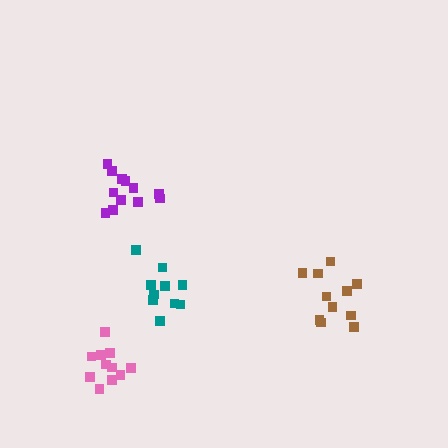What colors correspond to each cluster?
The clusters are colored: teal, brown, pink, purple.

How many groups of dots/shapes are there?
There are 4 groups.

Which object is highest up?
The purple cluster is topmost.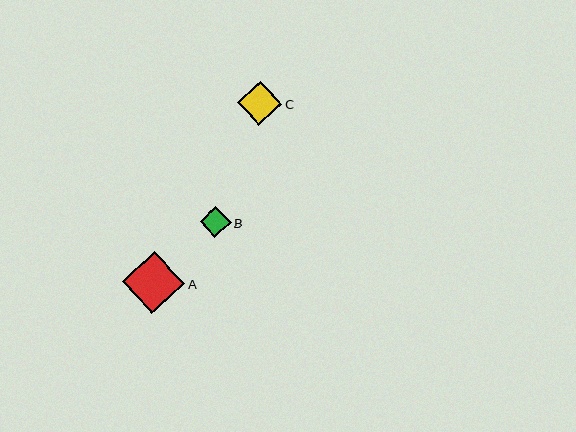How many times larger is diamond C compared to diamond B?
Diamond C is approximately 1.4 times the size of diamond B.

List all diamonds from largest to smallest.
From largest to smallest: A, C, B.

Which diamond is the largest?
Diamond A is the largest with a size of approximately 62 pixels.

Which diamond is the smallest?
Diamond B is the smallest with a size of approximately 31 pixels.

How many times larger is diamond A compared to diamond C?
Diamond A is approximately 1.4 times the size of diamond C.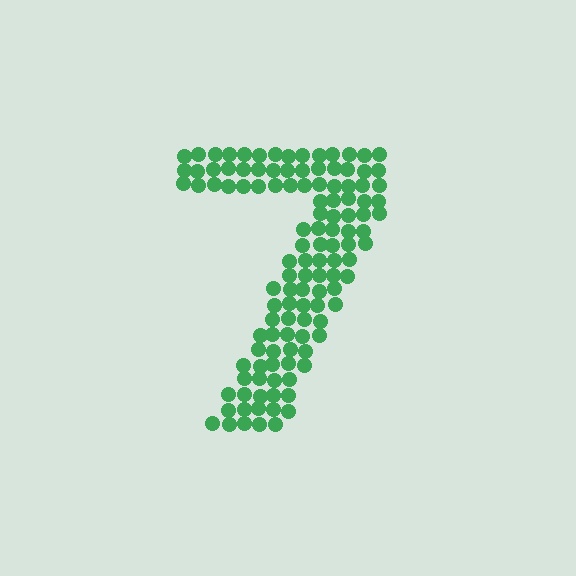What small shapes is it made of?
It is made of small circles.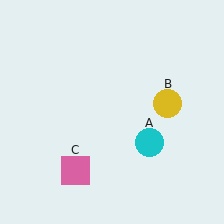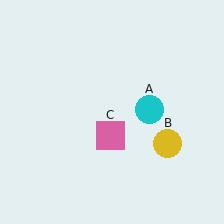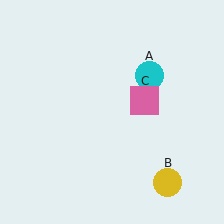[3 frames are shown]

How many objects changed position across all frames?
3 objects changed position: cyan circle (object A), yellow circle (object B), pink square (object C).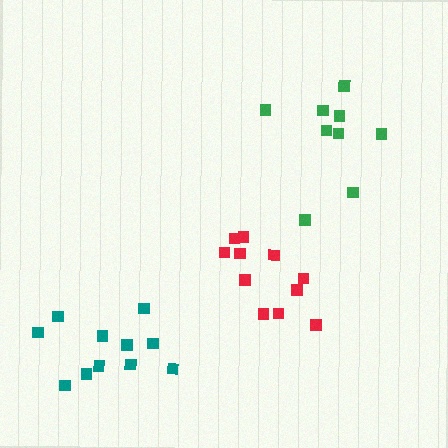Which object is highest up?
The green cluster is topmost.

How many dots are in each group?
Group 1: 9 dots, Group 2: 12 dots, Group 3: 11 dots (32 total).